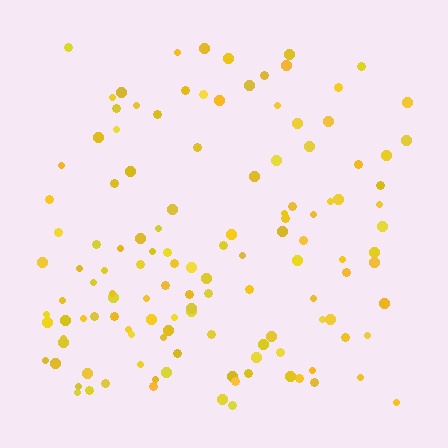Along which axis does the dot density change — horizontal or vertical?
Vertical.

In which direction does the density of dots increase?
From top to bottom, with the bottom side densest.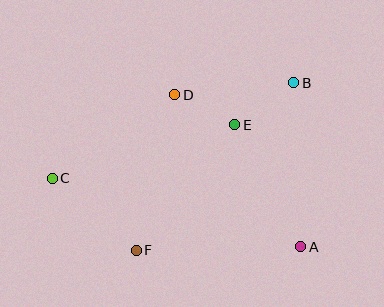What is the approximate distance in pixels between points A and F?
The distance between A and F is approximately 164 pixels.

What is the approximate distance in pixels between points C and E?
The distance between C and E is approximately 190 pixels.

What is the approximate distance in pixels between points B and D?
The distance between B and D is approximately 120 pixels.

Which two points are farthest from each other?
Points B and C are farthest from each other.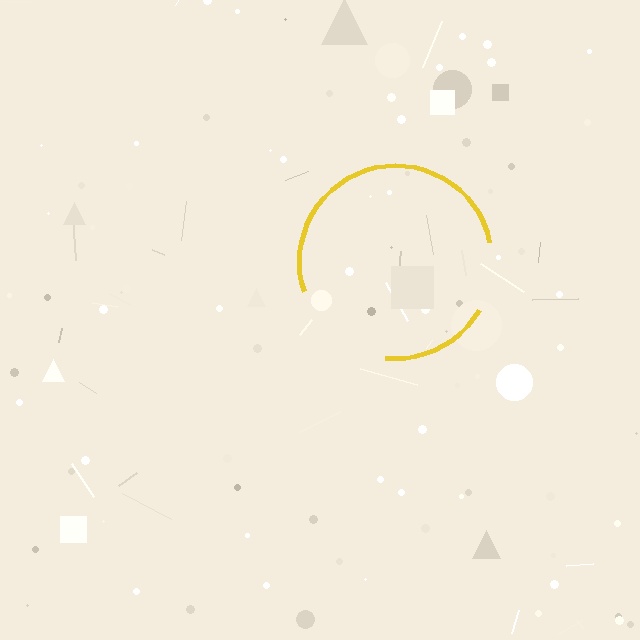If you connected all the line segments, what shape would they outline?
They would outline a circle.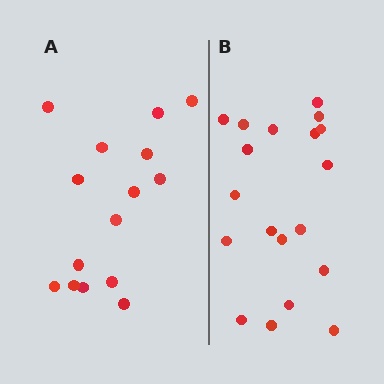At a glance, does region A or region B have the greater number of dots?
Region B (the right region) has more dots.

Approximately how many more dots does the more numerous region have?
Region B has about 4 more dots than region A.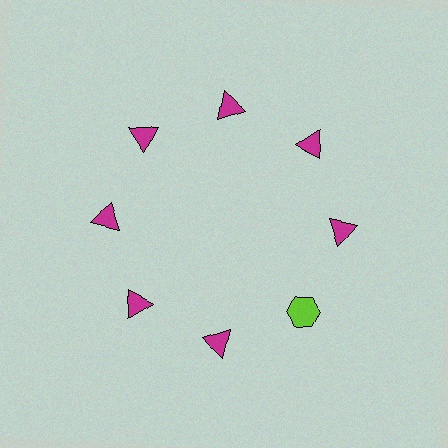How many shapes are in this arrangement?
There are 8 shapes arranged in a ring pattern.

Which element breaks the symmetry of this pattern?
The lime hexagon at roughly the 4 o'clock position breaks the symmetry. All other shapes are magenta triangles.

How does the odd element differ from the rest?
It differs in both color (lime instead of magenta) and shape (hexagon instead of triangle).